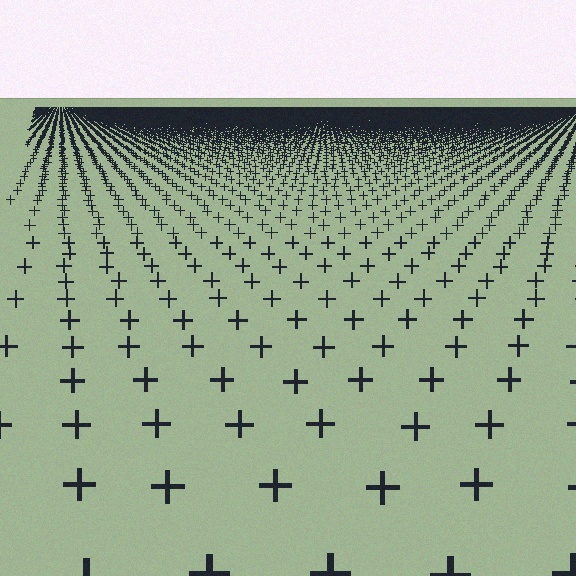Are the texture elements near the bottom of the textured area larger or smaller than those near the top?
Larger. Near the bottom, elements are closer to the viewer and appear at a bigger on-screen size.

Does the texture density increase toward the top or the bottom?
Density increases toward the top.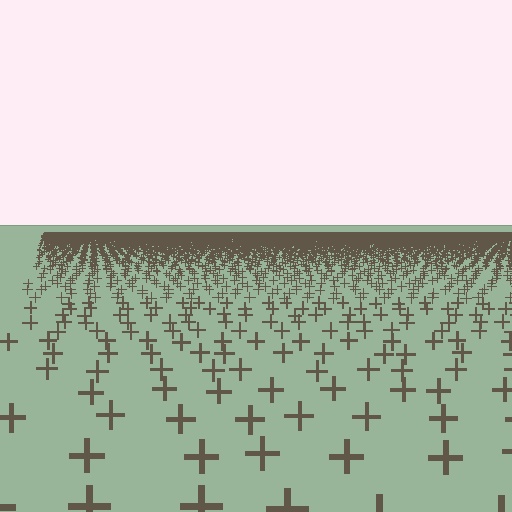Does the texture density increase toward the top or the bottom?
Density increases toward the top.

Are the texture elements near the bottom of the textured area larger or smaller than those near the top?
Larger. Near the bottom, elements are closer to the viewer and appear at a bigger on-screen size.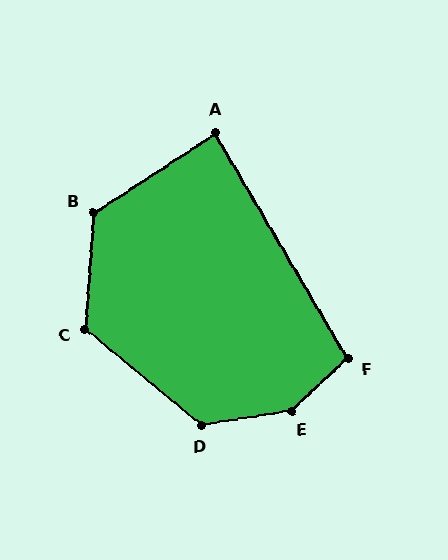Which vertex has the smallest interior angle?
A, at approximately 88 degrees.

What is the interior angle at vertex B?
Approximately 127 degrees (obtuse).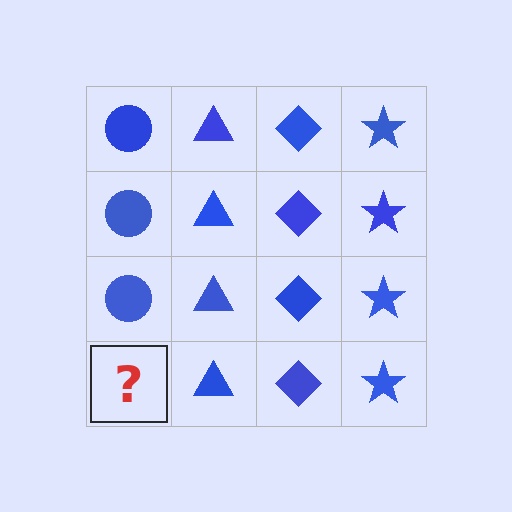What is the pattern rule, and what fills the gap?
The rule is that each column has a consistent shape. The gap should be filled with a blue circle.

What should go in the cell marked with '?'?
The missing cell should contain a blue circle.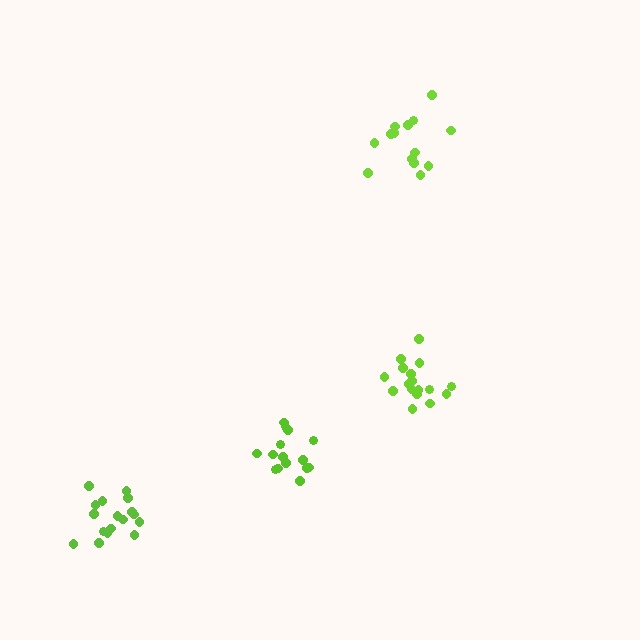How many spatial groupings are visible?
There are 4 spatial groupings.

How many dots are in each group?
Group 1: 14 dots, Group 2: 15 dots, Group 3: 17 dots, Group 4: 17 dots (63 total).